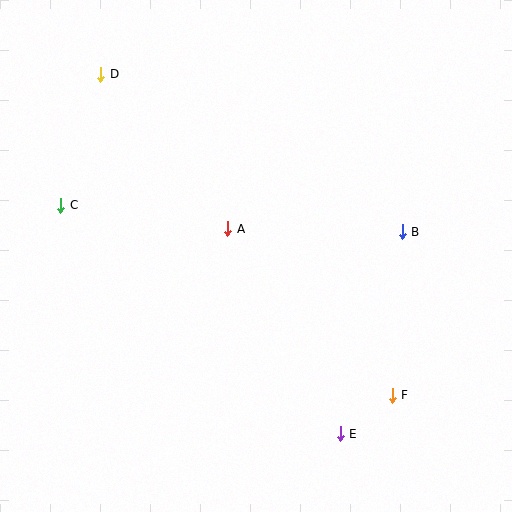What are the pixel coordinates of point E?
Point E is at (340, 434).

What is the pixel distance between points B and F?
The distance between B and F is 164 pixels.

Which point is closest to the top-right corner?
Point B is closest to the top-right corner.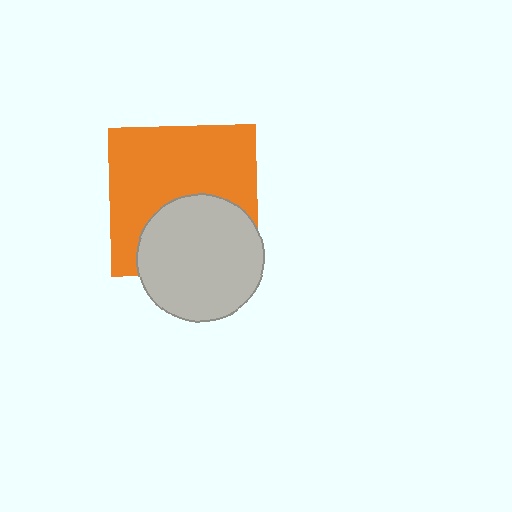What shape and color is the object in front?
The object in front is a light gray circle.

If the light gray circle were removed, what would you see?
You would see the complete orange square.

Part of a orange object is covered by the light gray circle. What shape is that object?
It is a square.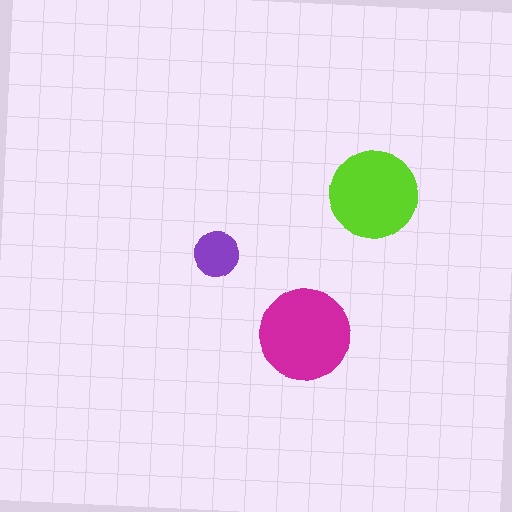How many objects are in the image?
There are 3 objects in the image.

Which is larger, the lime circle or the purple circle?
The lime one.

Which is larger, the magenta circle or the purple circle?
The magenta one.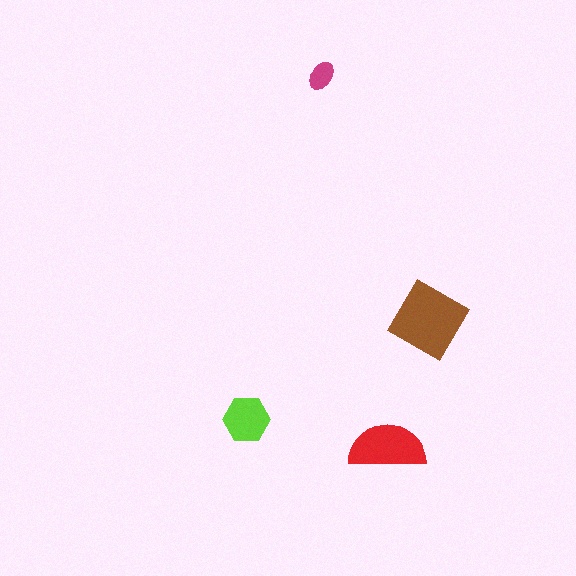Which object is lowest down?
The red semicircle is bottommost.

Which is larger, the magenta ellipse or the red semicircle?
The red semicircle.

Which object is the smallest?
The magenta ellipse.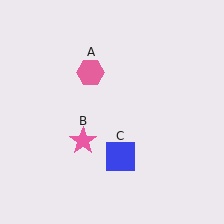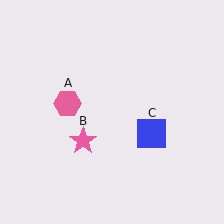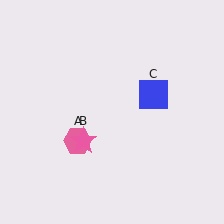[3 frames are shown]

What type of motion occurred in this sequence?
The pink hexagon (object A), blue square (object C) rotated counterclockwise around the center of the scene.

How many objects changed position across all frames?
2 objects changed position: pink hexagon (object A), blue square (object C).